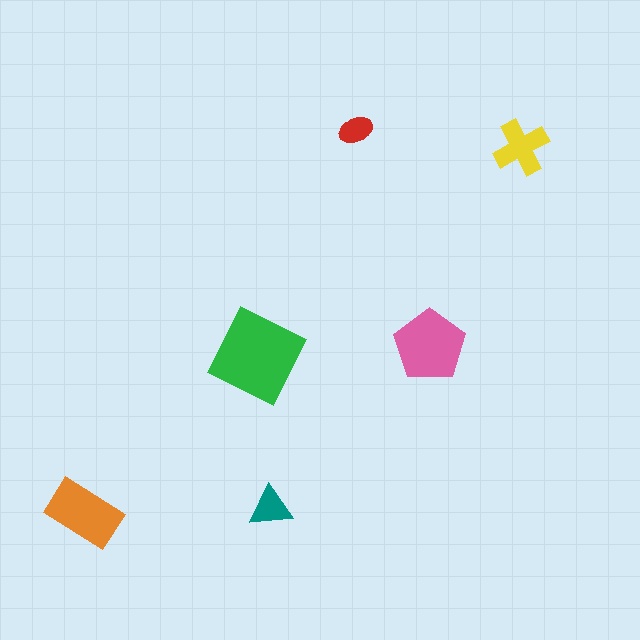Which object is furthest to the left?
The orange rectangle is leftmost.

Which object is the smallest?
The red ellipse.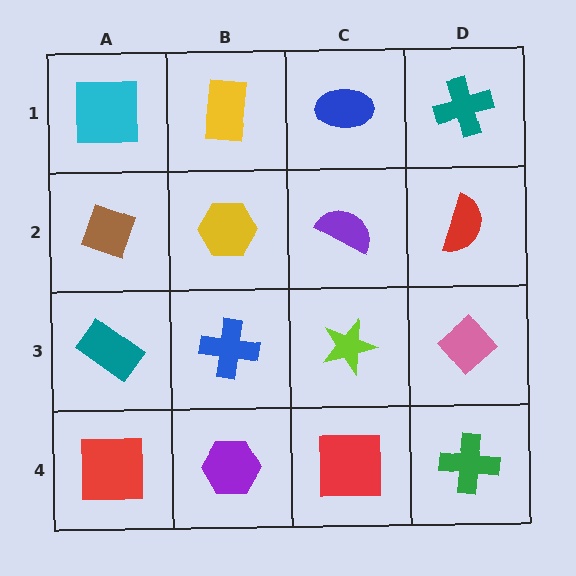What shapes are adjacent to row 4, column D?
A pink diamond (row 3, column D), a red square (row 4, column C).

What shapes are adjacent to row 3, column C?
A purple semicircle (row 2, column C), a red square (row 4, column C), a blue cross (row 3, column B), a pink diamond (row 3, column D).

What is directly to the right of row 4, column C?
A green cross.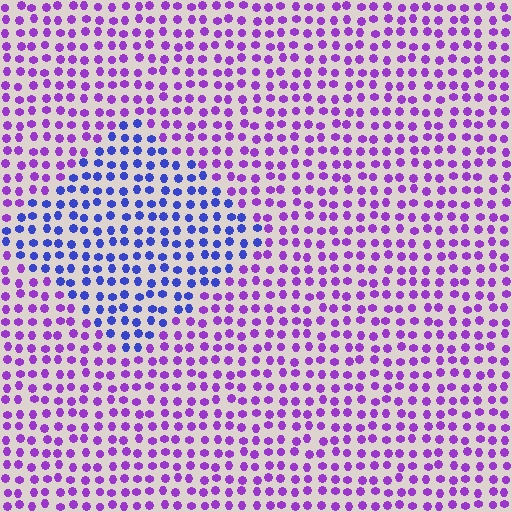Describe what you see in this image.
The image is filled with small purple elements in a uniform arrangement. A diamond-shaped region is visible where the elements are tinted to a slightly different hue, forming a subtle color boundary.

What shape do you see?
I see a diamond.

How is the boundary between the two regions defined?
The boundary is defined purely by a slight shift in hue (about 46 degrees). Spacing, size, and orientation are identical on both sides.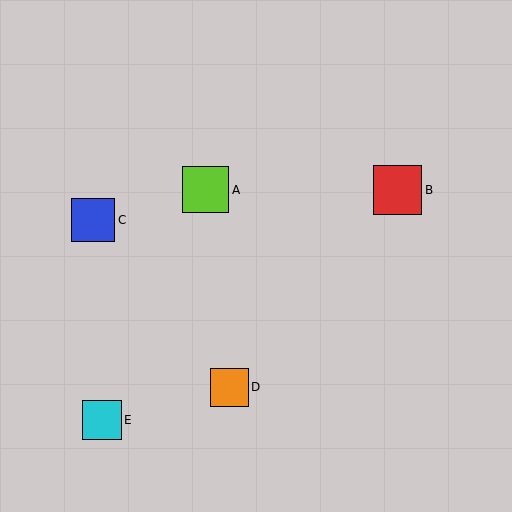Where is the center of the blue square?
The center of the blue square is at (93, 220).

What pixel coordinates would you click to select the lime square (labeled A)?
Click at (206, 190) to select the lime square A.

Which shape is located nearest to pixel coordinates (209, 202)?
The lime square (labeled A) at (206, 190) is nearest to that location.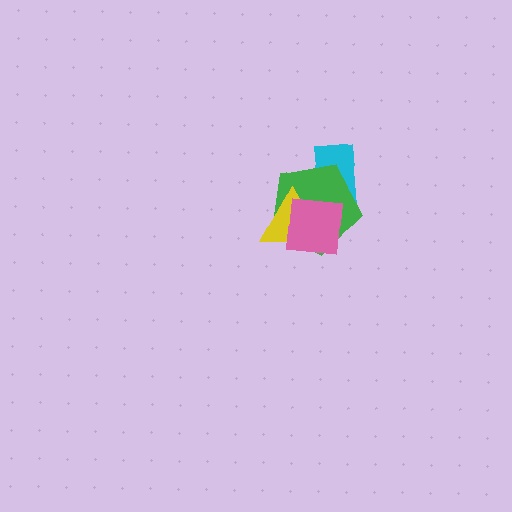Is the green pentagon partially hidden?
Yes, it is partially covered by another shape.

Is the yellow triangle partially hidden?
Yes, it is partially covered by another shape.